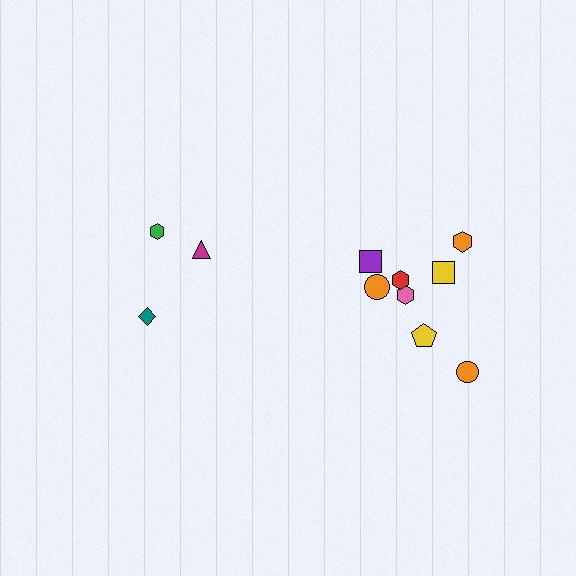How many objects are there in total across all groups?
There are 11 objects.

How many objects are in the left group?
There are 3 objects.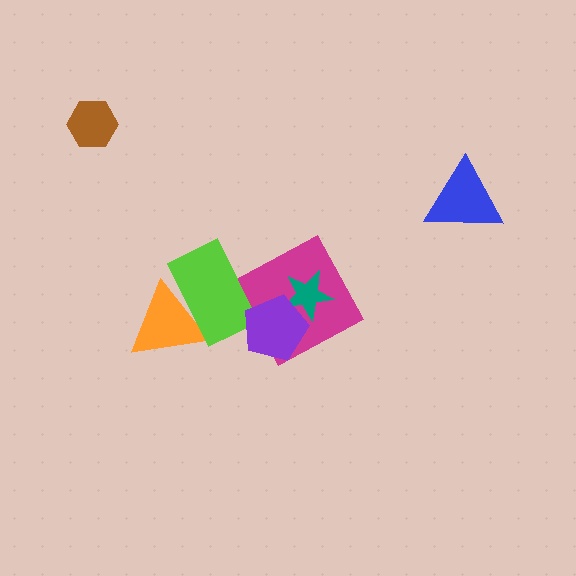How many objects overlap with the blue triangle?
0 objects overlap with the blue triangle.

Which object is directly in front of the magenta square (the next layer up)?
The teal star is directly in front of the magenta square.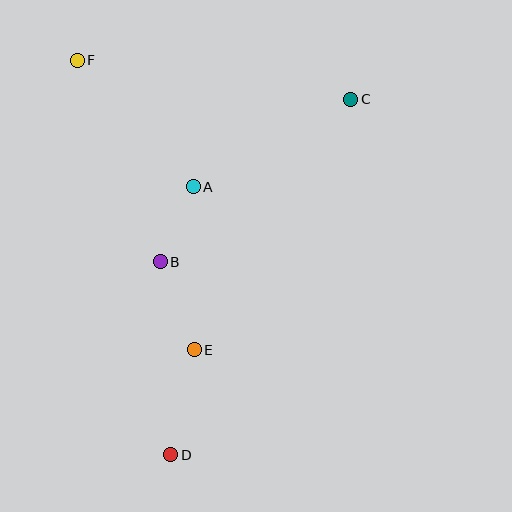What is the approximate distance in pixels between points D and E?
The distance between D and E is approximately 108 pixels.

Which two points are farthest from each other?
Points D and F are farthest from each other.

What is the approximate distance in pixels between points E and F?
The distance between E and F is approximately 312 pixels.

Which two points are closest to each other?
Points A and B are closest to each other.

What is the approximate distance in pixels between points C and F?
The distance between C and F is approximately 276 pixels.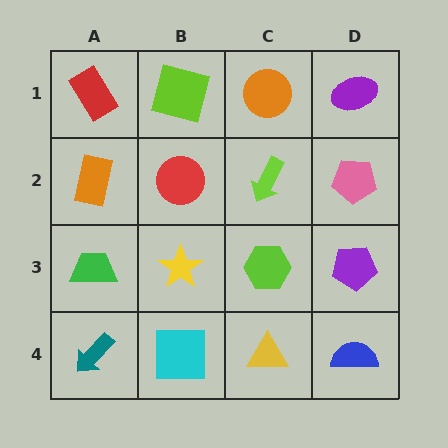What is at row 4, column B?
A cyan square.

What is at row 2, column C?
A lime arrow.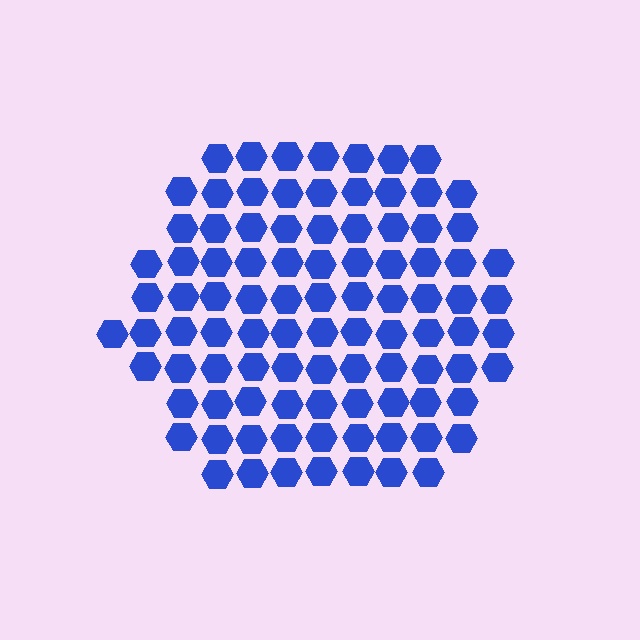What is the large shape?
The large shape is a hexagon.